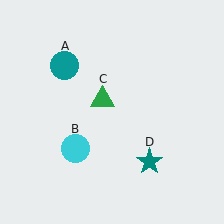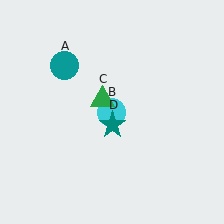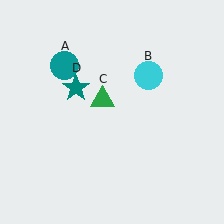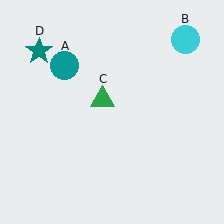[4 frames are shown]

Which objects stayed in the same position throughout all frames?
Teal circle (object A) and green triangle (object C) remained stationary.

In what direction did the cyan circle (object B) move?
The cyan circle (object B) moved up and to the right.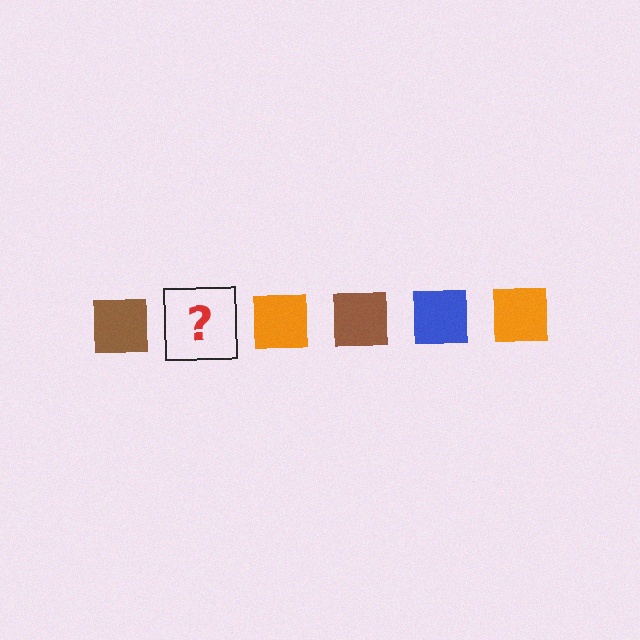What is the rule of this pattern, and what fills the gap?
The rule is that the pattern cycles through brown, blue, orange squares. The gap should be filled with a blue square.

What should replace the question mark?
The question mark should be replaced with a blue square.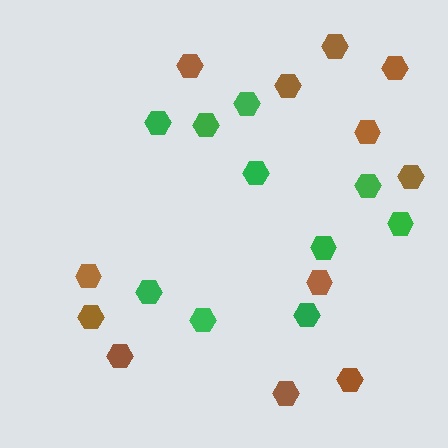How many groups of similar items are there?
There are 2 groups: one group of green hexagons (10) and one group of brown hexagons (12).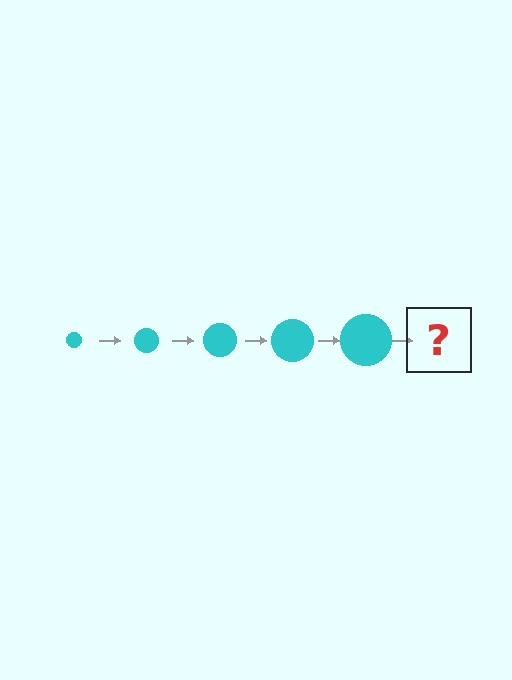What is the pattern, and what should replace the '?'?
The pattern is that the circle gets progressively larger each step. The '?' should be a cyan circle, larger than the previous one.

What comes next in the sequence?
The next element should be a cyan circle, larger than the previous one.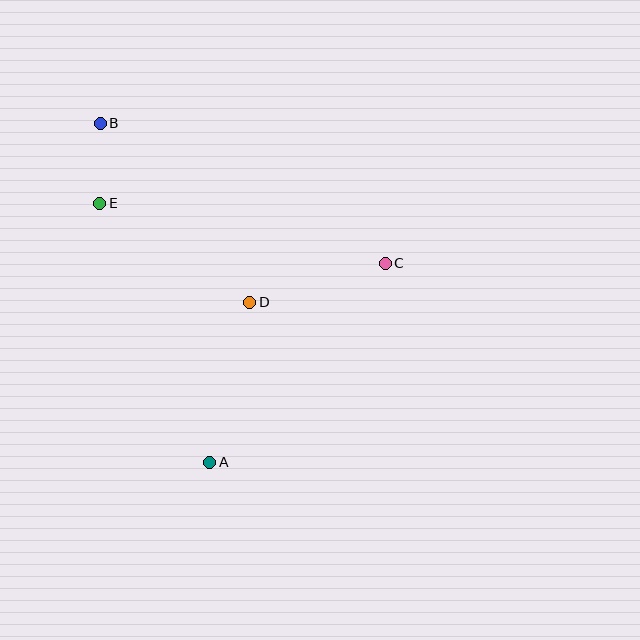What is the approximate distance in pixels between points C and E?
The distance between C and E is approximately 292 pixels.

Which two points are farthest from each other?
Points A and B are farthest from each other.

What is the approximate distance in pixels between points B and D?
The distance between B and D is approximately 233 pixels.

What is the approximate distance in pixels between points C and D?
The distance between C and D is approximately 141 pixels.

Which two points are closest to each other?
Points B and E are closest to each other.